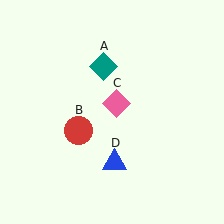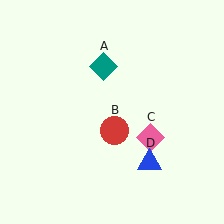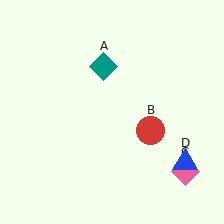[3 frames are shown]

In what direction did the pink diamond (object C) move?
The pink diamond (object C) moved down and to the right.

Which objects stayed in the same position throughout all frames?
Teal diamond (object A) remained stationary.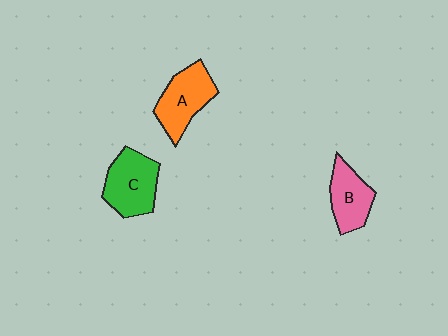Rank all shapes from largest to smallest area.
From largest to smallest: C (green), A (orange), B (pink).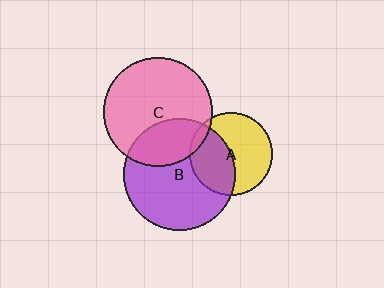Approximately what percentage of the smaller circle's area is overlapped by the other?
Approximately 30%.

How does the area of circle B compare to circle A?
Approximately 1.8 times.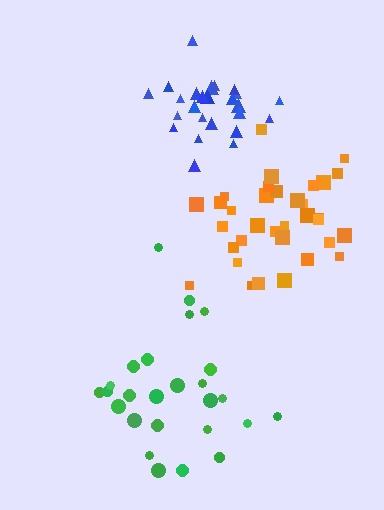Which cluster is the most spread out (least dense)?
Green.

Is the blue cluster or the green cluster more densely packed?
Blue.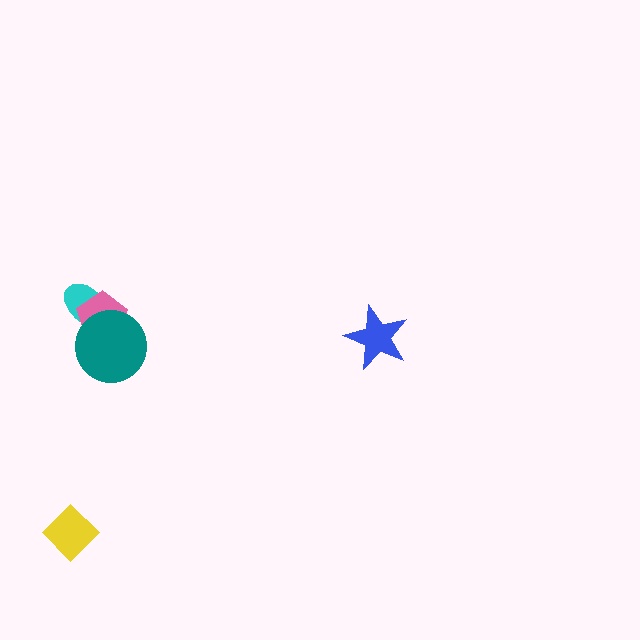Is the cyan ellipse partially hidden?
Yes, it is partially covered by another shape.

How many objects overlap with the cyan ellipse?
2 objects overlap with the cyan ellipse.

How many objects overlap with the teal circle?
2 objects overlap with the teal circle.